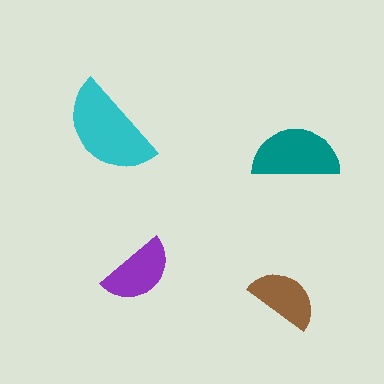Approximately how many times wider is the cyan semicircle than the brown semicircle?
About 1.5 times wider.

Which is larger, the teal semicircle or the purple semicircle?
The teal one.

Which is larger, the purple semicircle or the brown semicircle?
The purple one.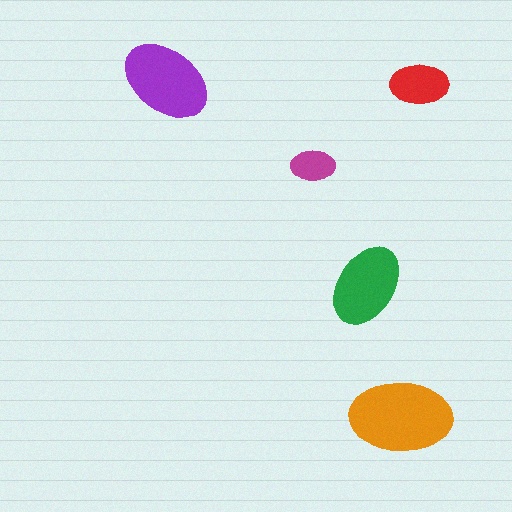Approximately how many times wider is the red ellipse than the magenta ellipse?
About 1.5 times wider.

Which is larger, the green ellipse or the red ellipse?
The green one.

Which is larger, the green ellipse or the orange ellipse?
The orange one.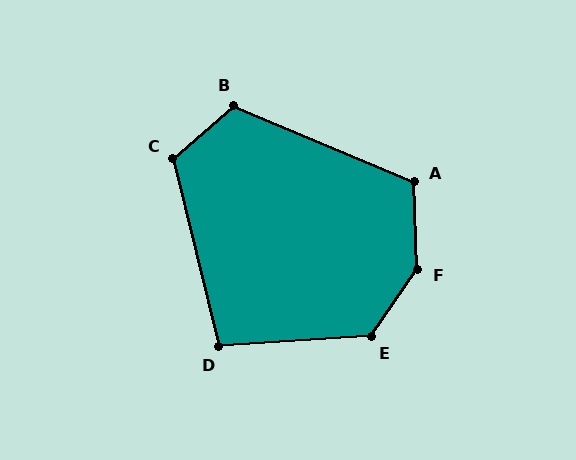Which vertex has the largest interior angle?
F, at approximately 144 degrees.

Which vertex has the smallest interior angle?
D, at approximately 100 degrees.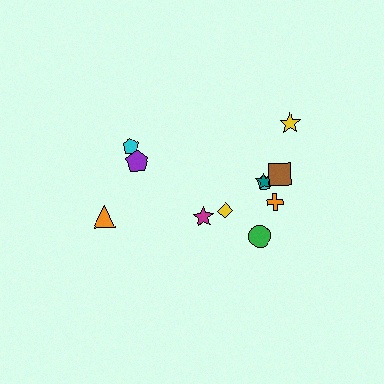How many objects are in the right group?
There are 8 objects.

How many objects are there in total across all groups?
There are 12 objects.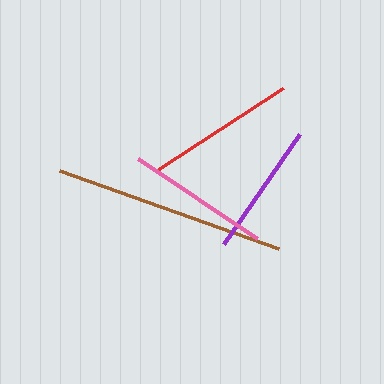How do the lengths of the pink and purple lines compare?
The pink and purple lines are approximately the same length.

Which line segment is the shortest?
The purple line is the shortest at approximately 133 pixels.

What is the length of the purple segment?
The purple segment is approximately 133 pixels long.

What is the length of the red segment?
The red segment is approximately 151 pixels long.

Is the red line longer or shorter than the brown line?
The brown line is longer than the red line.